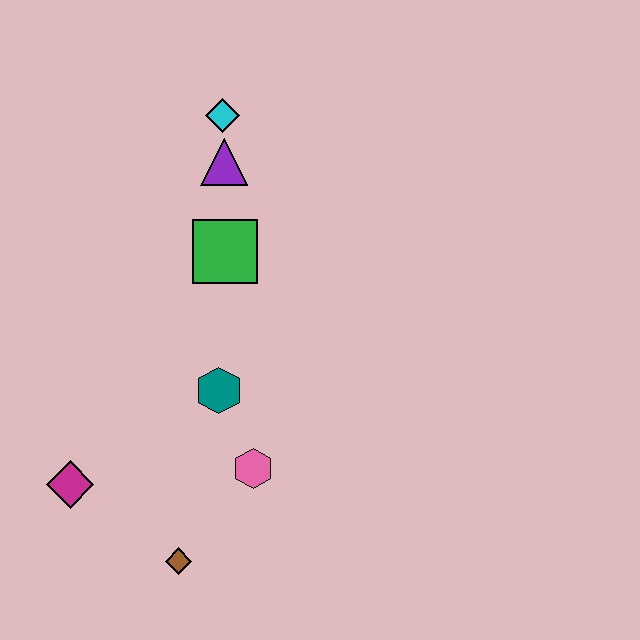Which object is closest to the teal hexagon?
The pink hexagon is closest to the teal hexagon.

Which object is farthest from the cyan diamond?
The brown diamond is farthest from the cyan diamond.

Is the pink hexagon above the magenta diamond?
Yes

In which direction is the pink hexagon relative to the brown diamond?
The pink hexagon is above the brown diamond.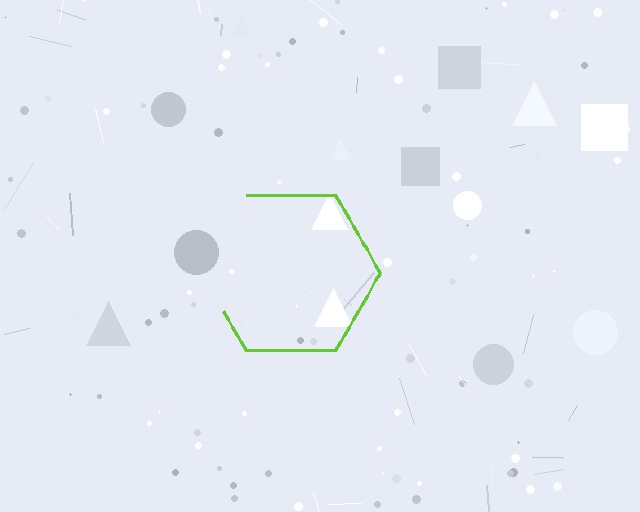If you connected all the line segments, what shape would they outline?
They would outline a hexagon.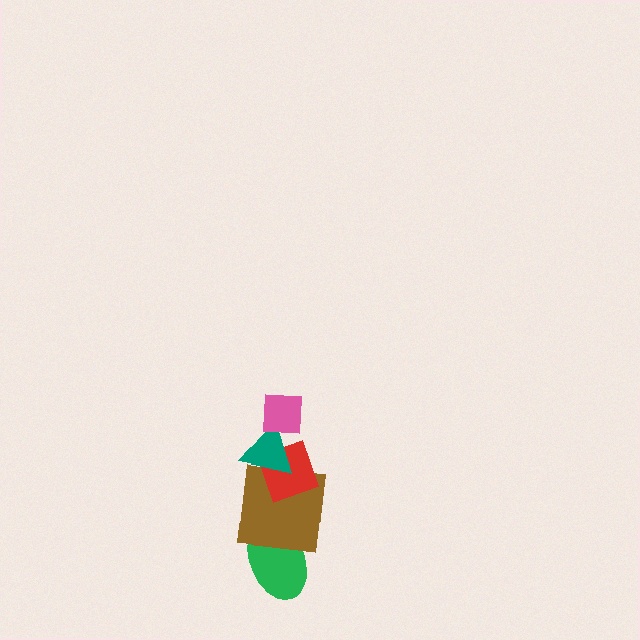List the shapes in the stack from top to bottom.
From top to bottom: the pink square, the teal triangle, the red diamond, the brown square, the green ellipse.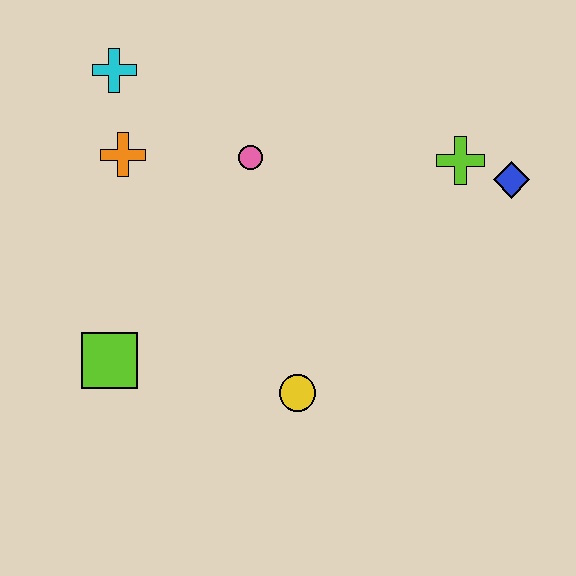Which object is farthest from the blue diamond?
The lime square is farthest from the blue diamond.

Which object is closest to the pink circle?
The orange cross is closest to the pink circle.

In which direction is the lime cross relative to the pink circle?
The lime cross is to the right of the pink circle.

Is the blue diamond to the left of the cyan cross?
No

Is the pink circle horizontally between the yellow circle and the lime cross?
No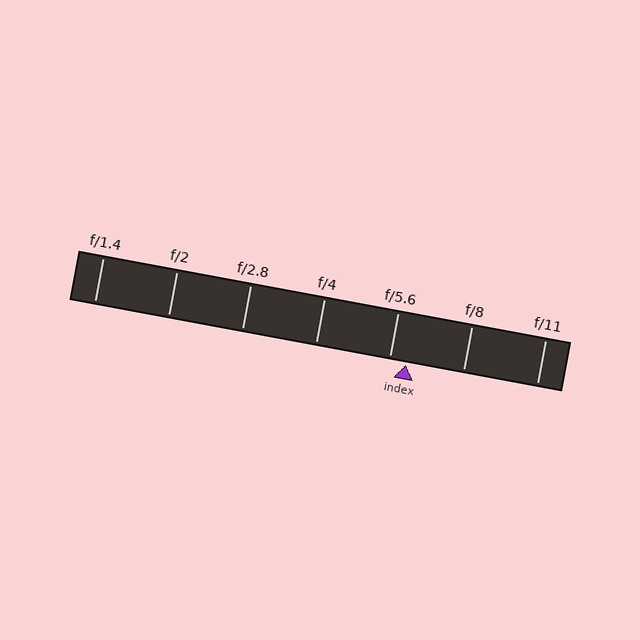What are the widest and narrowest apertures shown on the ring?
The widest aperture shown is f/1.4 and the narrowest is f/11.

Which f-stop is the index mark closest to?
The index mark is closest to f/5.6.